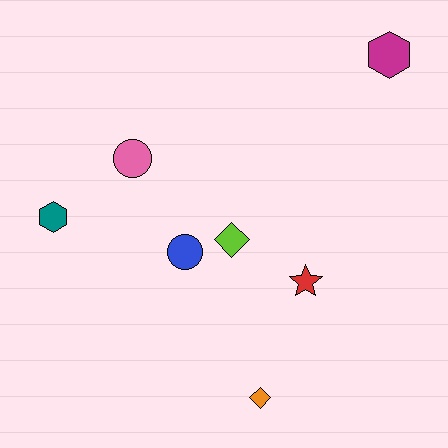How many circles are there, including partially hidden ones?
There are 2 circles.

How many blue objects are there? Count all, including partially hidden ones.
There is 1 blue object.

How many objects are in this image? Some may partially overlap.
There are 7 objects.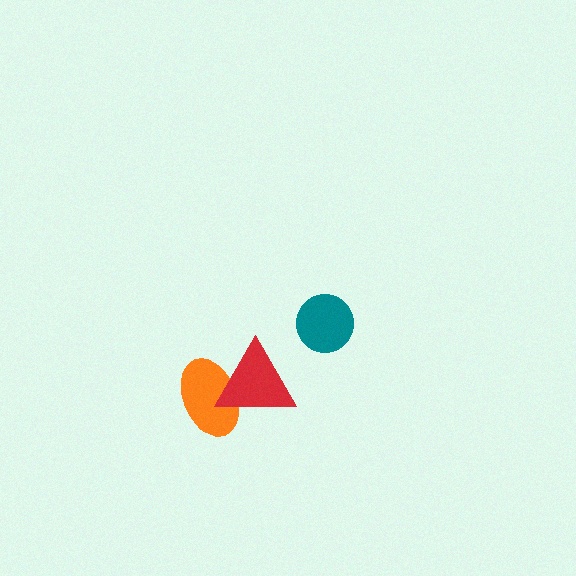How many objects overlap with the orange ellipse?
1 object overlaps with the orange ellipse.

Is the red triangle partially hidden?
No, no other shape covers it.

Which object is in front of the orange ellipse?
The red triangle is in front of the orange ellipse.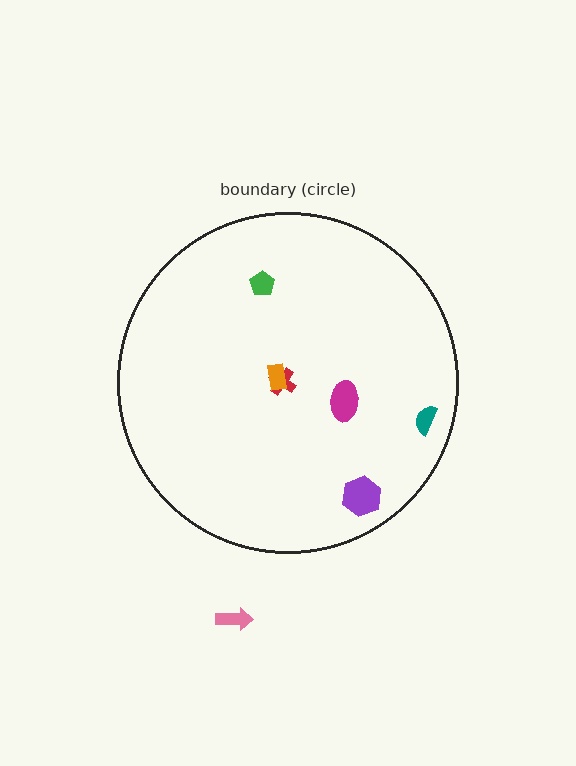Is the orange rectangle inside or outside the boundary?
Inside.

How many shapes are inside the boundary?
6 inside, 1 outside.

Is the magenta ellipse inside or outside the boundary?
Inside.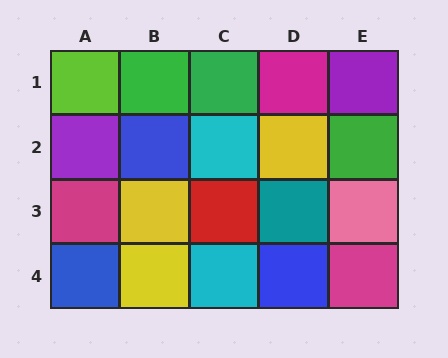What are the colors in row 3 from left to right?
Magenta, yellow, red, teal, pink.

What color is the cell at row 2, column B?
Blue.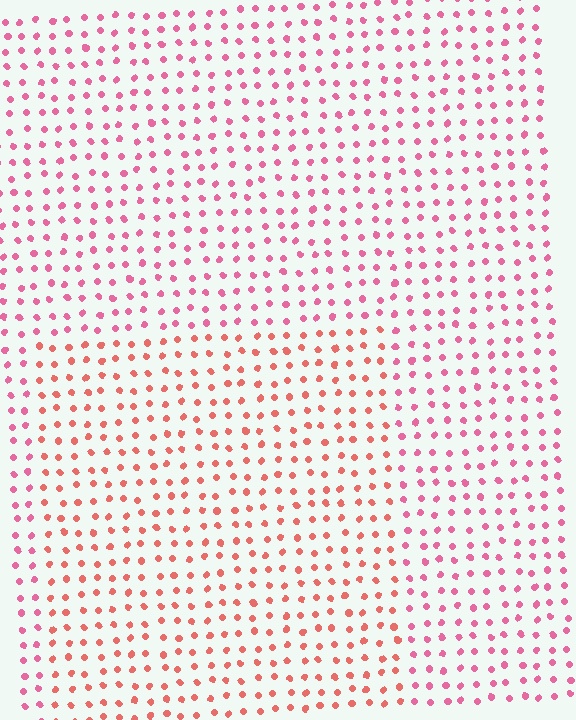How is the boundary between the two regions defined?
The boundary is defined purely by a slight shift in hue (about 28 degrees). Spacing, size, and orientation are identical on both sides.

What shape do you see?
I see a rectangle.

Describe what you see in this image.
The image is filled with small pink elements in a uniform arrangement. A rectangle-shaped region is visible where the elements are tinted to a slightly different hue, forming a subtle color boundary.